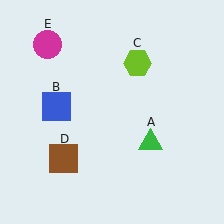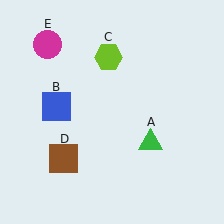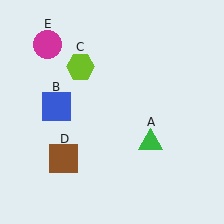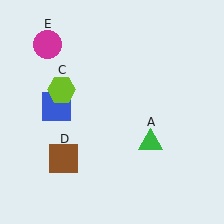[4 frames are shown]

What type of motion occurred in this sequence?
The lime hexagon (object C) rotated counterclockwise around the center of the scene.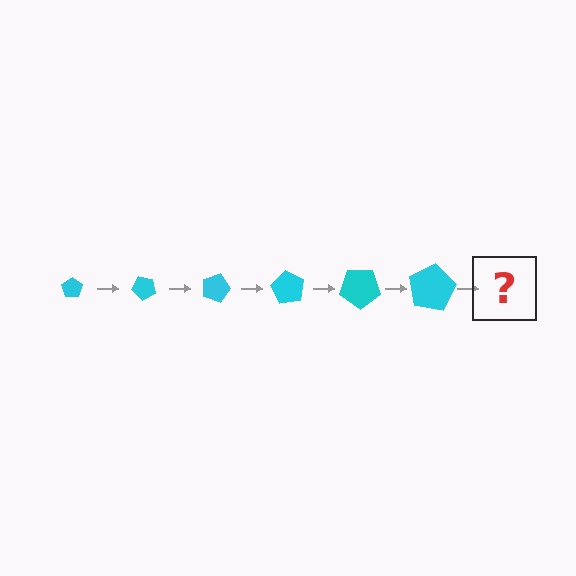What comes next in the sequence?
The next element should be a pentagon, larger than the previous one and rotated 270 degrees from the start.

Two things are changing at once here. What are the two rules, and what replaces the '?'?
The two rules are that the pentagon grows larger each step and it rotates 45 degrees each step. The '?' should be a pentagon, larger than the previous one and rotated 270 degrees from the start.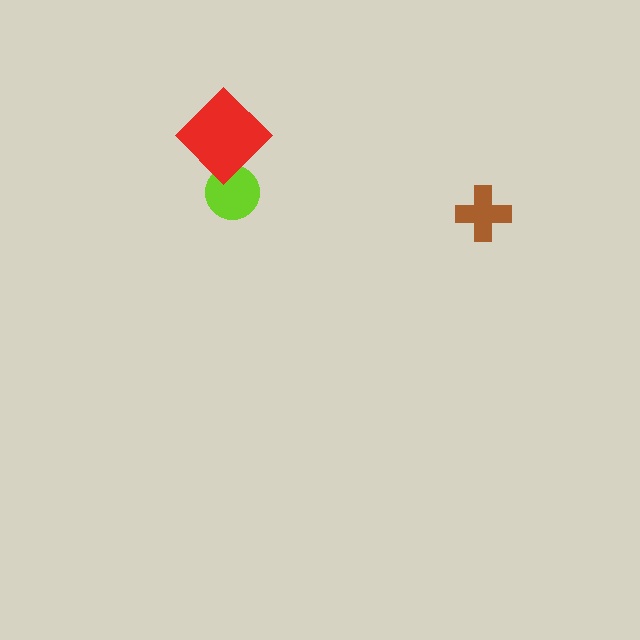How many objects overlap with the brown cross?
0 objects overlap with the brown cross.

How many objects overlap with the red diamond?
1 object overlaps with the red diamond.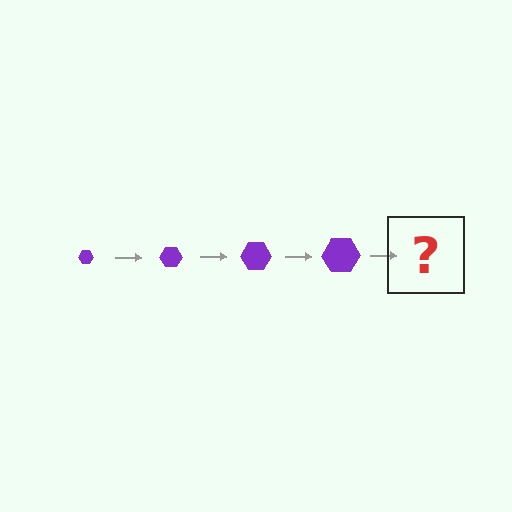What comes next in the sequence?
The next element should be a purple hexagon, larger than the previous one.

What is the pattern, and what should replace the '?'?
The pattern is that the hexagon gets progressively larger each step. The '?' should be a purple hexagon, larger than the previous one.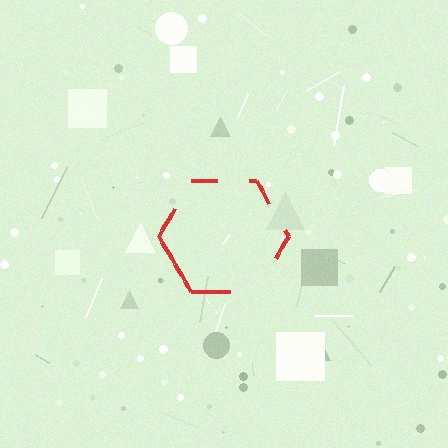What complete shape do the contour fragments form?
The contour fragments form a hexagon.